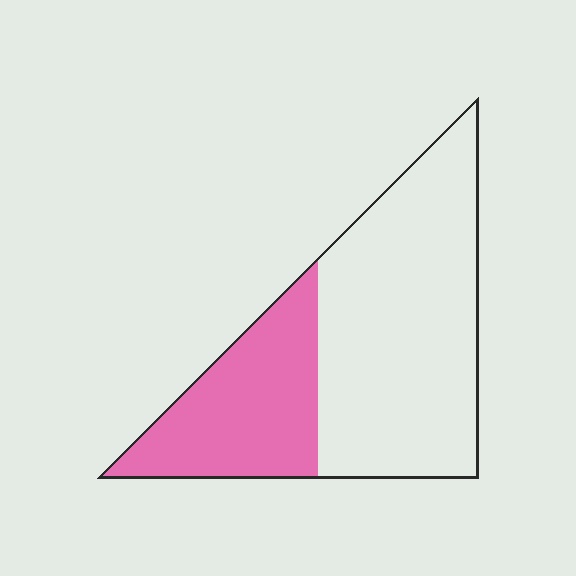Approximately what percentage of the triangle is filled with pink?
Approximately 35%.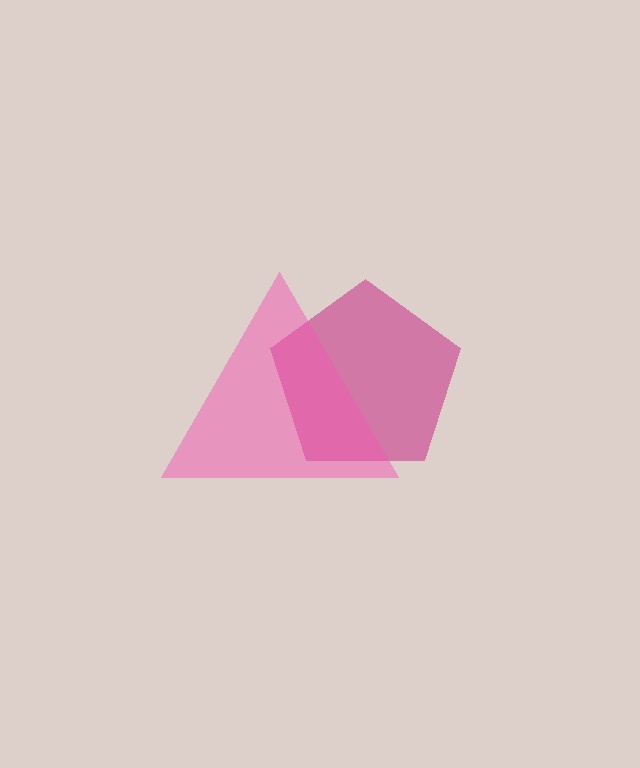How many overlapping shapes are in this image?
There are 2 overlapping shapes in the image.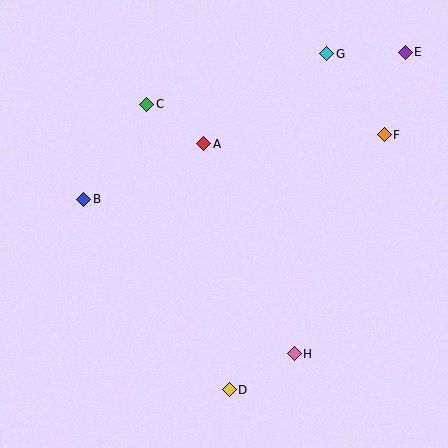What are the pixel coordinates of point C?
Point C is at (147, 104).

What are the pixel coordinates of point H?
Point H is at (294, 354).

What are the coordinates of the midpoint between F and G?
The midpoint between F and G is at (355, 94).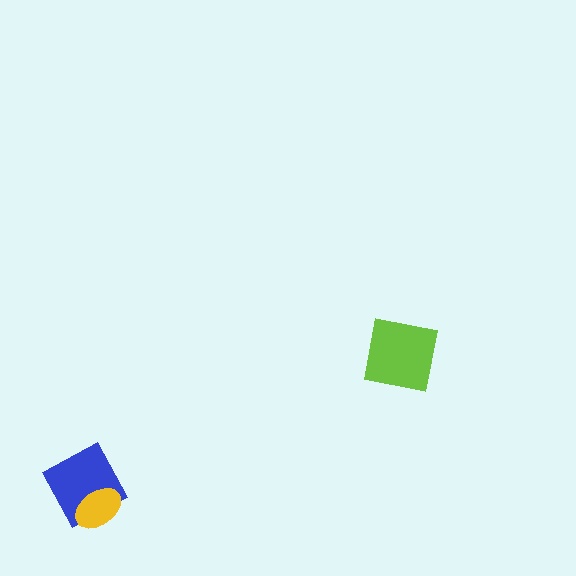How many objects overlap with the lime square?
0 objects overlap with the lime square.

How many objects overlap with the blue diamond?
1 object overlaps with the blue diamond.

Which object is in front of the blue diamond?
The yellow ellipse is in front of the blue diamond.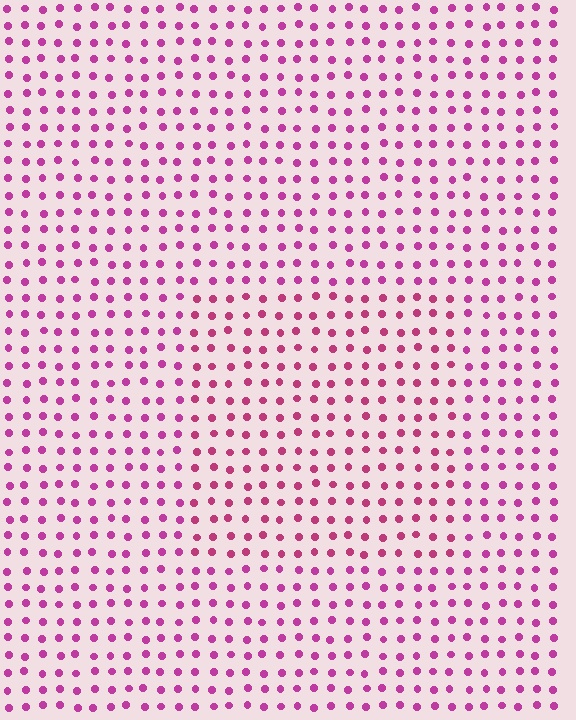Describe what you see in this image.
The image is filled with small magenta elements in a uniform arrangement. A rectangle-shaped region is visible where the elements are tinted to a slightly different hue, forming a subtle color boundary.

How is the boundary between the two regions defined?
The boundary is defined purely by a slight shift in hue (about 18 degrees). Spacing, size, and orientation are identical on both sides.